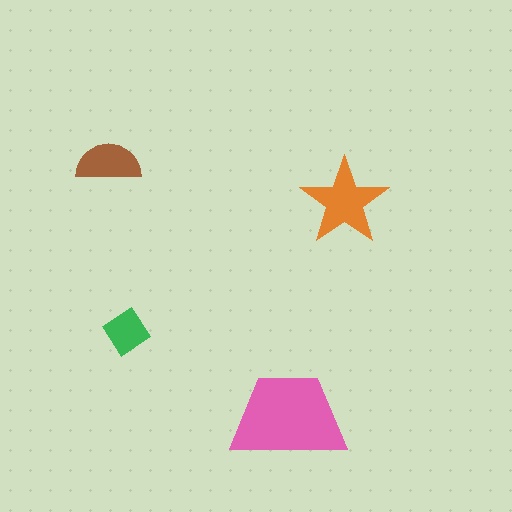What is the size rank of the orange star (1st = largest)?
2nd.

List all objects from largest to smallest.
The pink trapezoid, the orange star, the brown semicircle, the green diamond.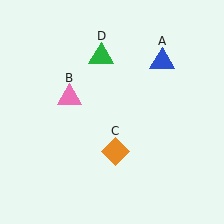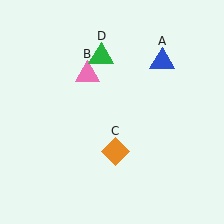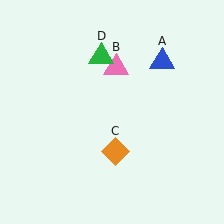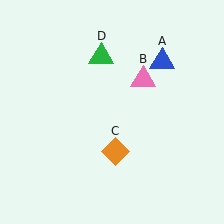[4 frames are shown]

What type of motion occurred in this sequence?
The pink triangle (object B) rotated clockwise around the center of the scene.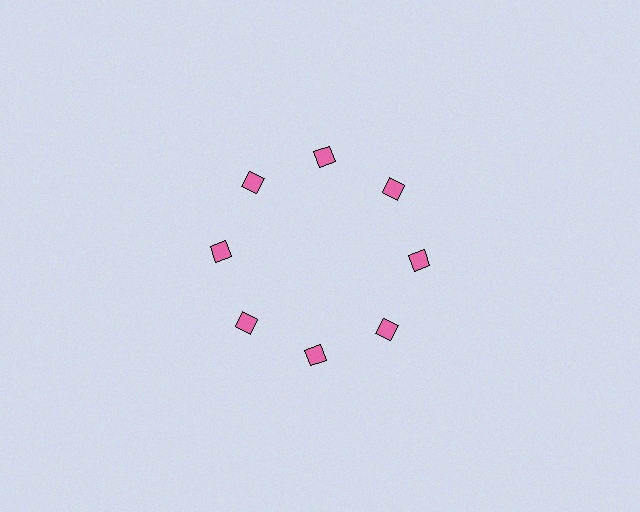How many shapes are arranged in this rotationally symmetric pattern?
There are 8 shapes, arranged in 8 groups of 1.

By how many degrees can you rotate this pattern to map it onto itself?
The pattern maps onto itself every 45 degrees of rotation.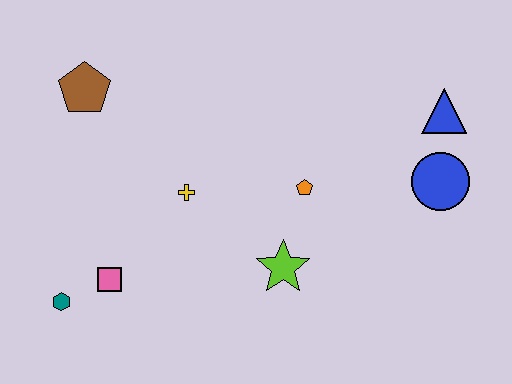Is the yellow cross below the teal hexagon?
No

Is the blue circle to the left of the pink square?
No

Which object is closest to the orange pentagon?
The lime star is closest to the orange pentagon.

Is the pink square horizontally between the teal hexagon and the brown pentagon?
No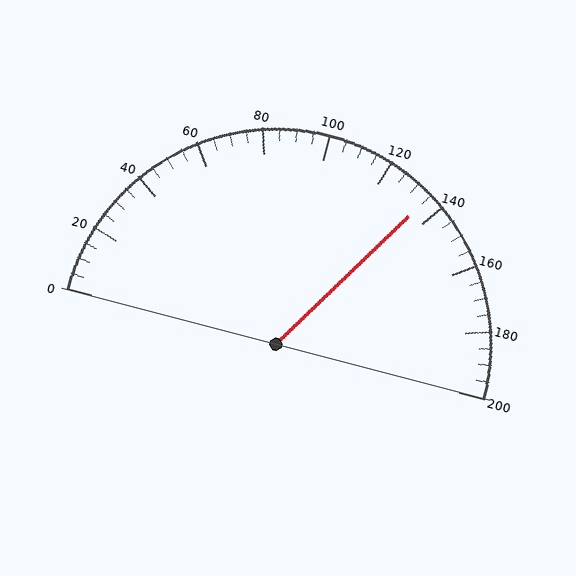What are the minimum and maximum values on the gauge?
The gauge ranges from 0 to 200.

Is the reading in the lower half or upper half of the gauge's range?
The reading is in the upper half of the range (0 to 200).